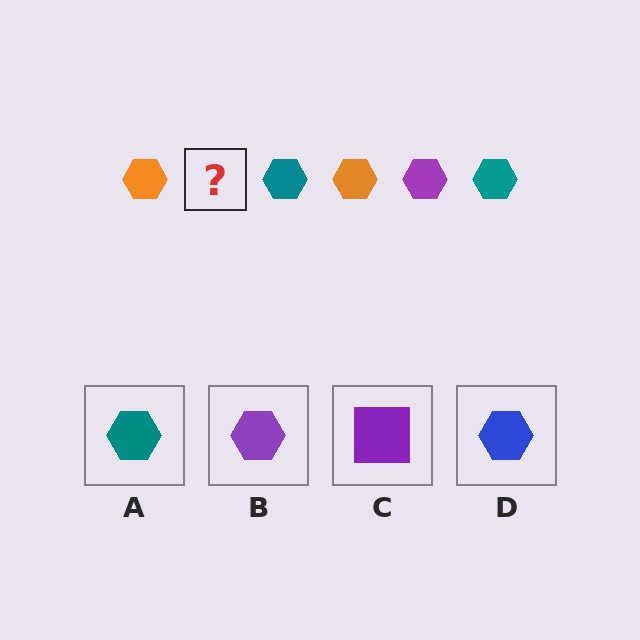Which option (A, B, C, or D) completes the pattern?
B.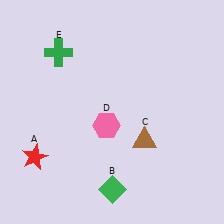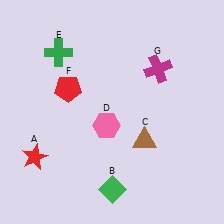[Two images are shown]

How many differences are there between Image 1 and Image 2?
There are 2 differences between the two images.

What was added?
A red pentagon (F), a magenta cross (G) were added in Image 2.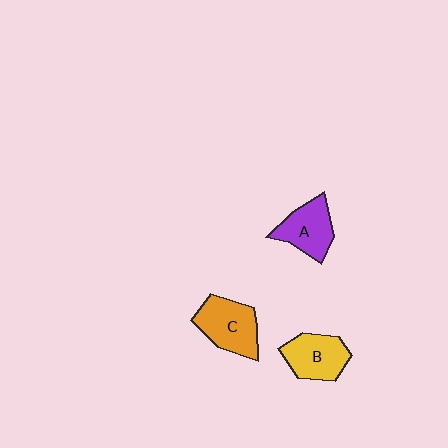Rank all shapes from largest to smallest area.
From largest to smallest: C (orange), B (yellow), A (purple).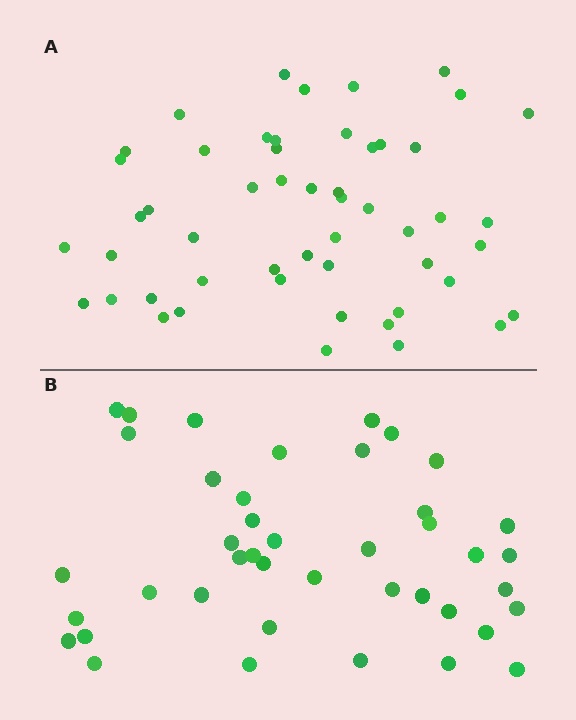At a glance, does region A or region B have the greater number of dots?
Region A (the top region) has more dots.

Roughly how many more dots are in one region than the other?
Region A has roughly 10 or so more dots than region B.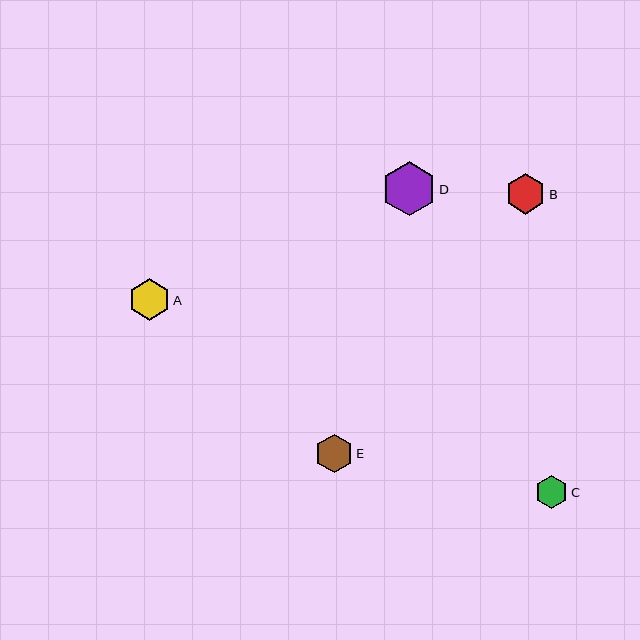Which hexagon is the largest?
Hexagon D is the largest with a size of approximately 54 pixels.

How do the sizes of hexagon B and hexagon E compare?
Hexagon B and hexagon E are approximately the same size.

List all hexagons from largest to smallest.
From largest to smallest: D, A, B, E, C.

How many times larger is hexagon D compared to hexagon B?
Hexagon D is approximately 1.3 times the size of hexagon B.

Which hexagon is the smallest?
Hexagon C is the smallest with a size of approximately 33 pixels.